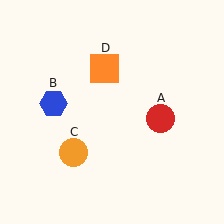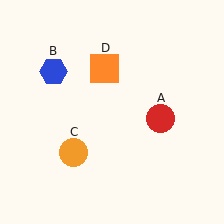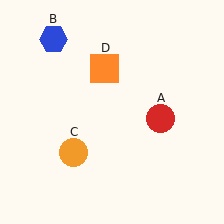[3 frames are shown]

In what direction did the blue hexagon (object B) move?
The blue hexagon (object B) moved up.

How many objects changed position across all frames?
1 object changed position: blue hexagon (object B).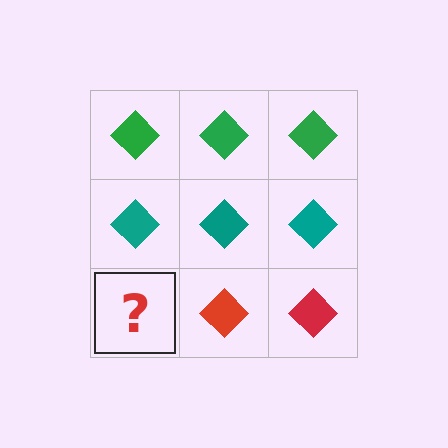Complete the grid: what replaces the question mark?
The question mark should be replaced with a red diamond.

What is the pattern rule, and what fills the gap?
The rule is that each row has a consistent color. The gap should be filled with a red diamond.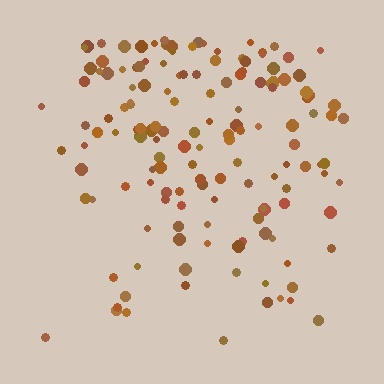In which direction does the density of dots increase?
From bottom to top, with the top side densest.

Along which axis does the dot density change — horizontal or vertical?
Vertical.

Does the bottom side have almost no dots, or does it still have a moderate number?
Still a moderate number, just noticeably fewer than the top.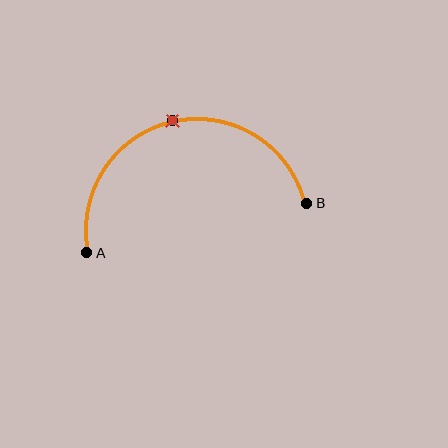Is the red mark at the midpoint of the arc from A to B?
Yes. The red mark lies on the arc at equal arc-length from both A and B — it is the arc midpoint.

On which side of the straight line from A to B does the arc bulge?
The arc bulges above the straight line connecting A and B.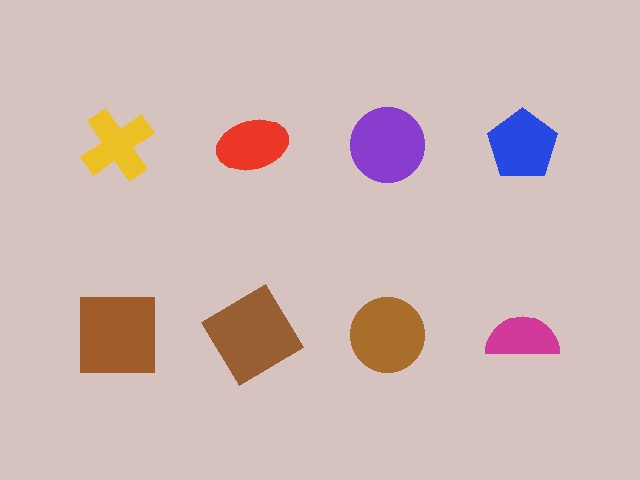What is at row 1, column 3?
A purple circle.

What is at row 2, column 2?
A brown diamond.